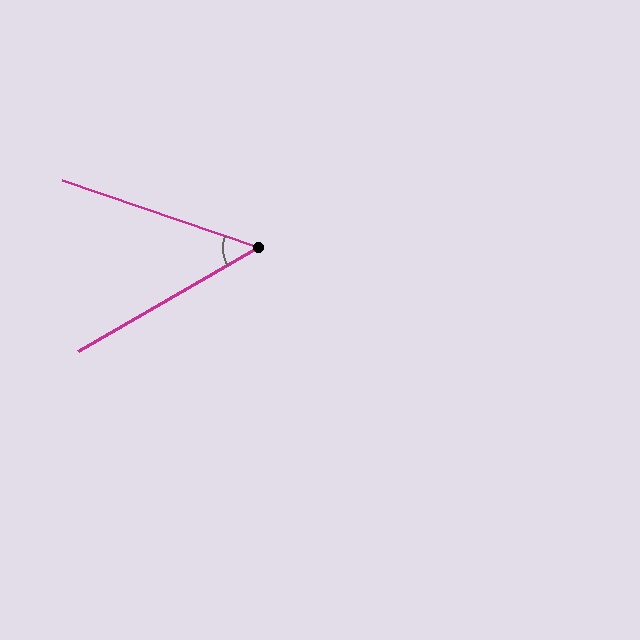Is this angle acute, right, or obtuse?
It is acute.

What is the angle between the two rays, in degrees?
Approximately 49 degrees.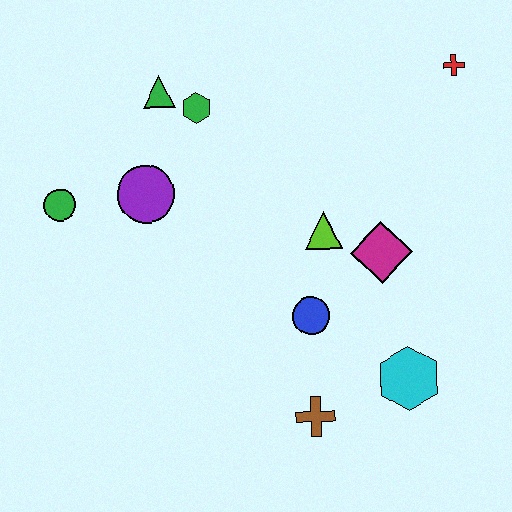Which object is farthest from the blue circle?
The red cross is farthest from the blue circle.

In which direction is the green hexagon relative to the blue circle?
The green hexagon is above the blue circle.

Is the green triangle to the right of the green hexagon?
No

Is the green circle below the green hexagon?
Yes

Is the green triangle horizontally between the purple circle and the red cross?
Yes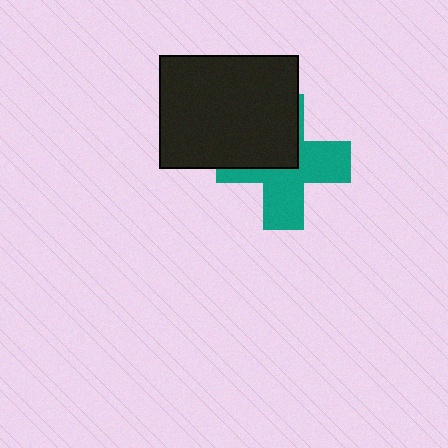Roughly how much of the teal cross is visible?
About half of it is visible (roughly 57%).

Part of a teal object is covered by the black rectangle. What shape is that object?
It is a cross.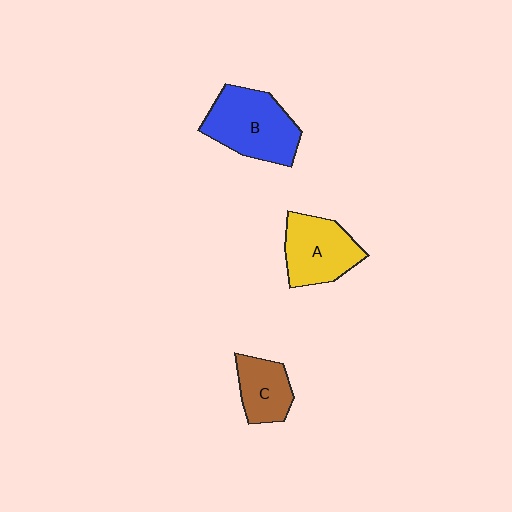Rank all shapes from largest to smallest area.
From largest to smallest: B (blue), A (yellow), C (brown).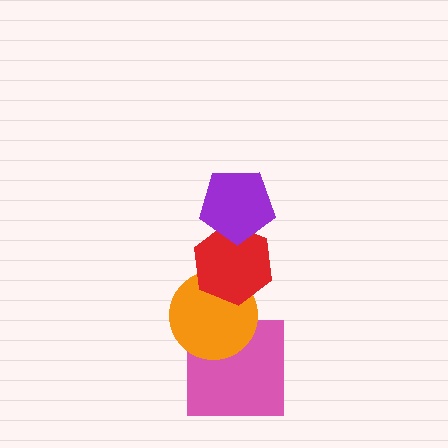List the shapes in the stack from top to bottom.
From top to bottom: the purple pentagon, the red hexagon, the orange circle, the pink square.